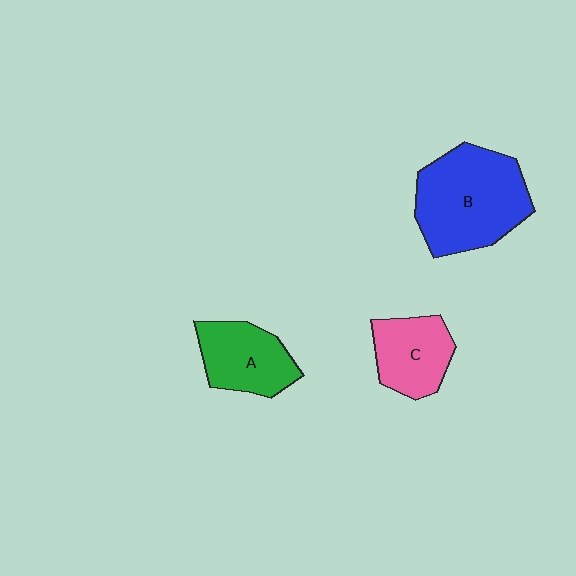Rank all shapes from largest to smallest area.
From largest to smallest: B (blue), A (green), C (pink).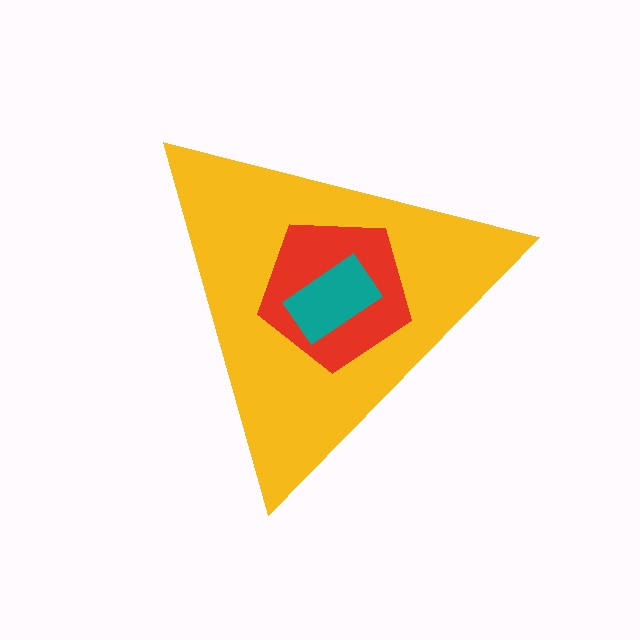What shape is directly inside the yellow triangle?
The red pentagon.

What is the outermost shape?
The yellow triangle.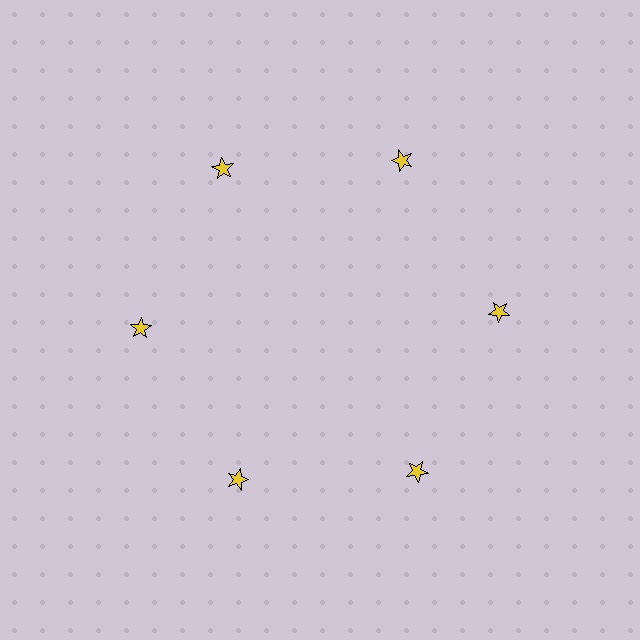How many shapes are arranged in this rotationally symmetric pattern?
There are 6 shapes, arranged in 6 groups of 1.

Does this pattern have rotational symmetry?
Yes, this pattern has 6-fold rotational symmetry. It looks the same after rotating 60 degrees around the center.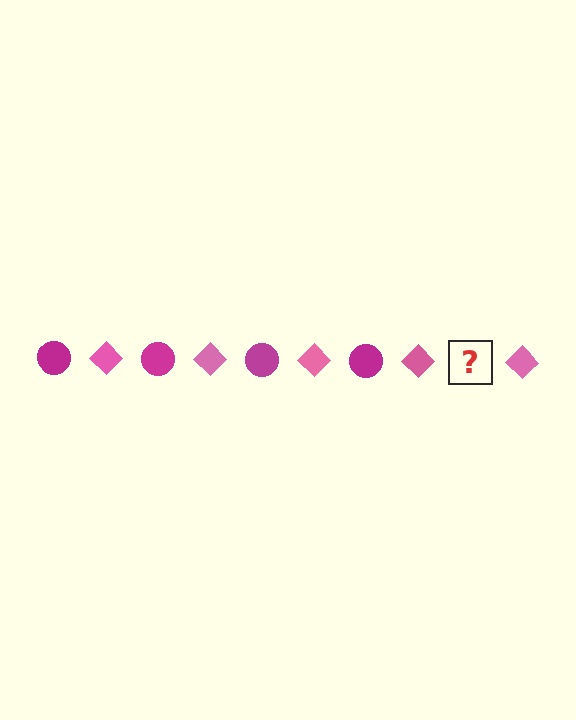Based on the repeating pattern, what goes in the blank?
The blank should be a magenta circle.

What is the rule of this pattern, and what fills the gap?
The rule is that the pattern alternates between magenta circle and pink diamond. The gap should be filled with a magenta circle.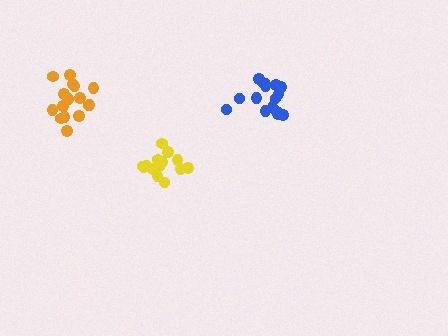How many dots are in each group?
Group 1: 16 dots, Group 2: 14 dots, Group 3: 16 dots (46 total).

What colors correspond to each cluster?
The clusters are colored: blue, yellow, orange.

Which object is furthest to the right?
The blue cluster is rightmost.